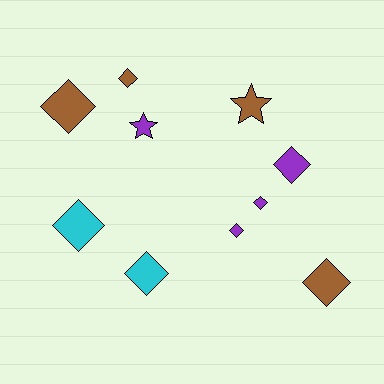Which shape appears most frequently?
Diamond, with 8 objects.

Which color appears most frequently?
Brown, with 4 objects.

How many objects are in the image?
There are 10 objects.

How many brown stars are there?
There is 1 brown star.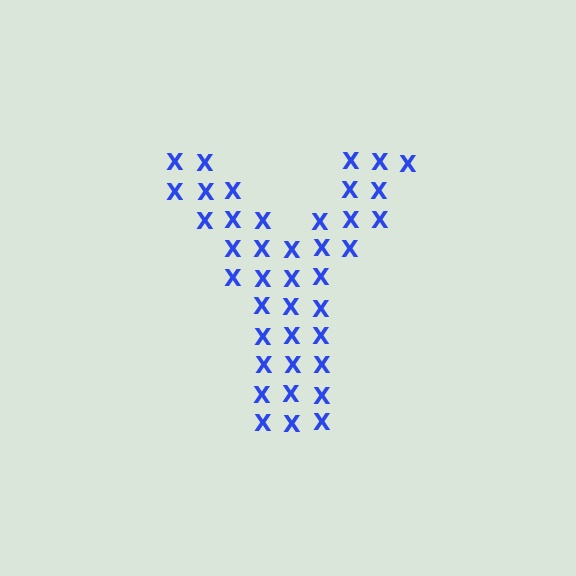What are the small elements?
The small elements are letter X's.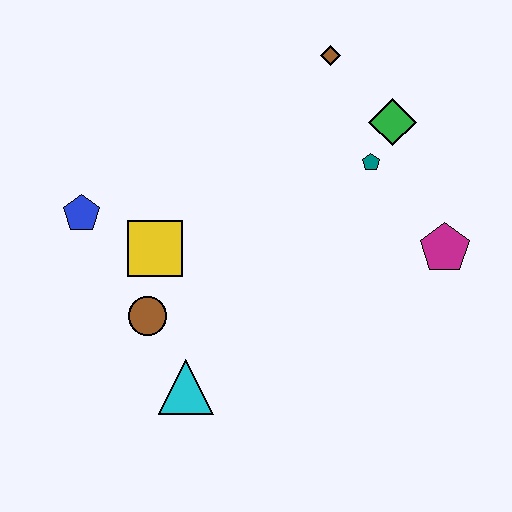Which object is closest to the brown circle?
The yellow square is closest to the brown circle.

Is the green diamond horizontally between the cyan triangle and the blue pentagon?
No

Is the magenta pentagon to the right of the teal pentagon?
Yes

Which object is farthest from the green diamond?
The cyan triangle is farthest from the green diamond.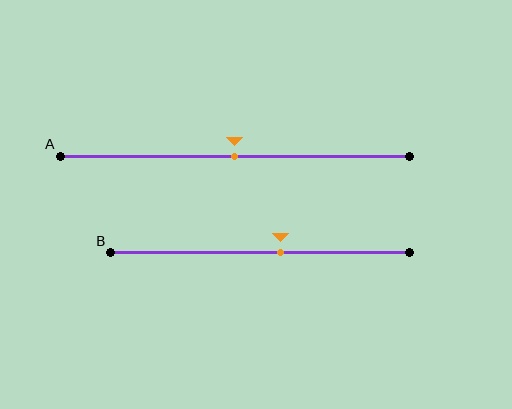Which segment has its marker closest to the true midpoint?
Segment A has its marker closest to the true midpoint.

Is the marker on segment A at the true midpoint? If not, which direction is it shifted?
Yes, the marker on segment A is at the true midpoint.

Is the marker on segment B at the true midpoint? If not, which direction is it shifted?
No, the marker on segment B is shifted to the right by about 7% of the segment length.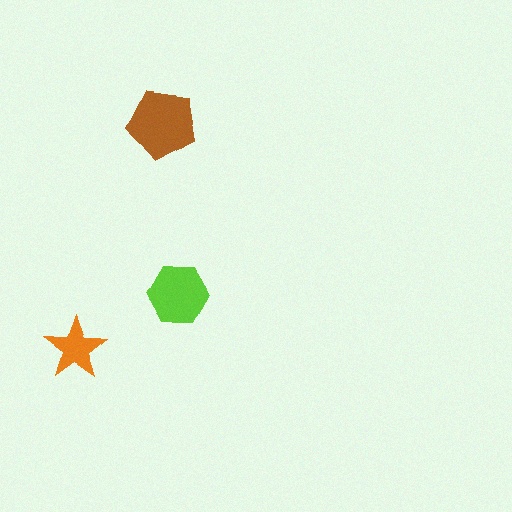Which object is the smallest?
The orange star.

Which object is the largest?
The brown pentagon.